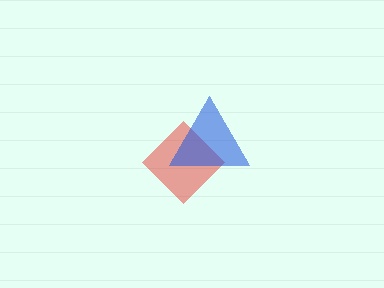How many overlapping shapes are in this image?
There are 2 overlapping shapes in the image.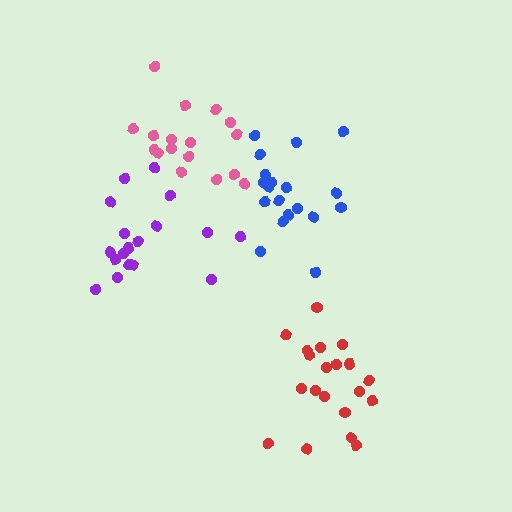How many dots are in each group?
Group 1: 19 dots, Group 2: 20 dots, Group 3: 18 dots, Group 4: 17 dots (74 total).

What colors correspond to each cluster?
The clusters are colored: blue, red, purple, pink.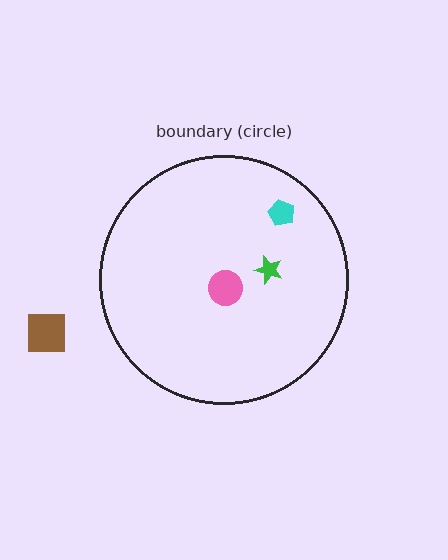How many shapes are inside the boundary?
3 inside, 1 outside.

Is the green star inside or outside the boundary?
Inside.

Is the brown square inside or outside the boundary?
Outside.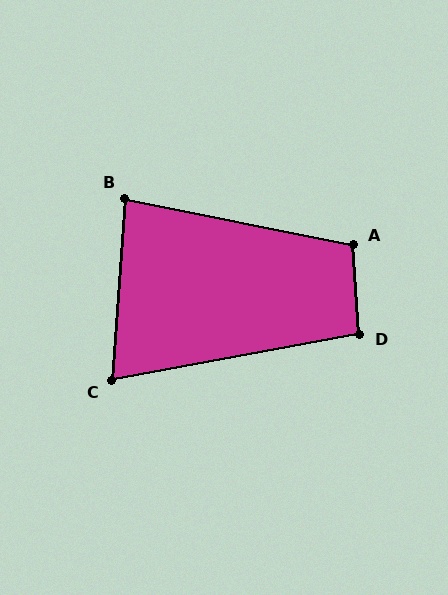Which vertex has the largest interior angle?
A, at approximately 105 degrees.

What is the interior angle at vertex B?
Approximately 83 degrees (acute).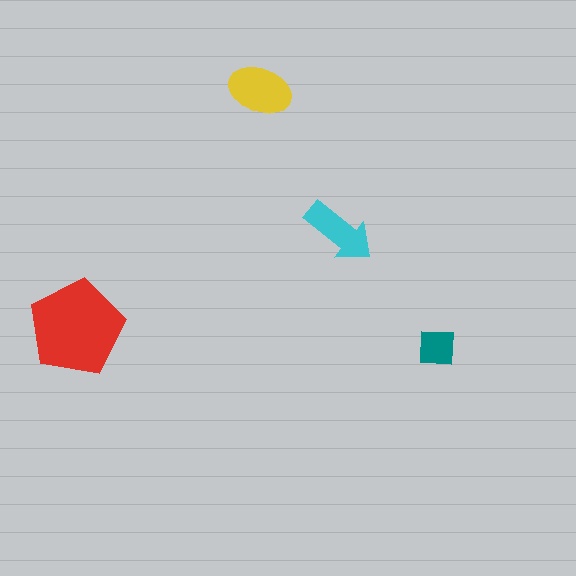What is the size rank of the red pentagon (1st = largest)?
1st.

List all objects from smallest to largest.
The teal square, the cyan arrow, the yellow ellipse, the red pentagon.